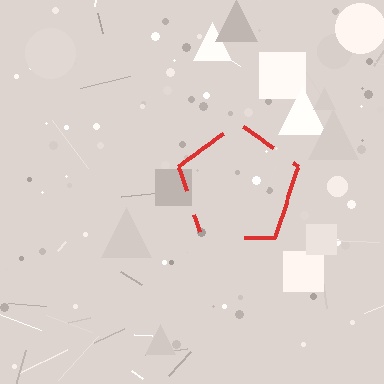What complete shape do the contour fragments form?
The contour fragments form a pentagon.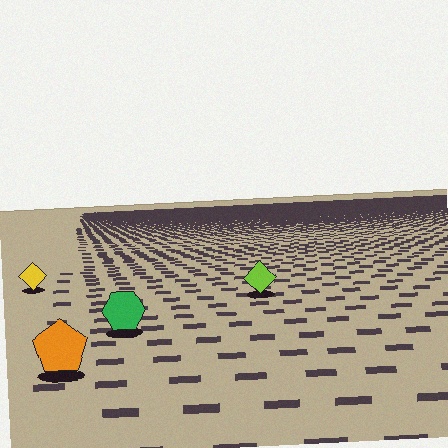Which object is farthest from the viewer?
The yellow diamond is farthest from the viewer. It appears smaller and the ground texture around it is denser.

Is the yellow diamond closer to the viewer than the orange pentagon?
No. The orange pentagon is closer — you can tell from the texture gradient: the ground texture is coarser near it.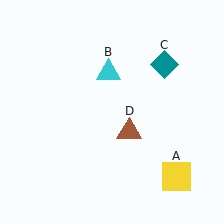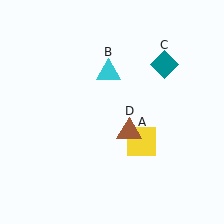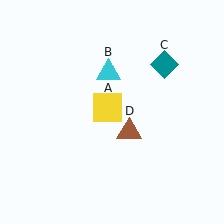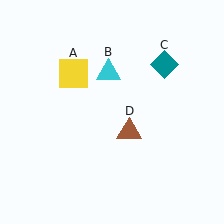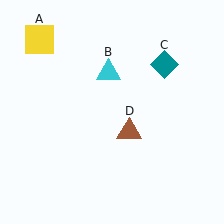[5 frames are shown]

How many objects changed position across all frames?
1 object changed position: yellow square (object A).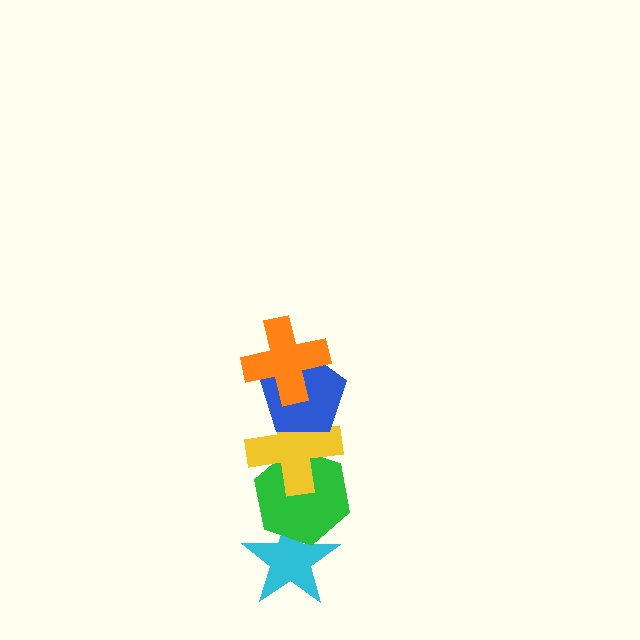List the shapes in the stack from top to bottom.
From top to bottom: the orange cross, the blue pentagon, the yellow cross, the green hexagon, the cyan star.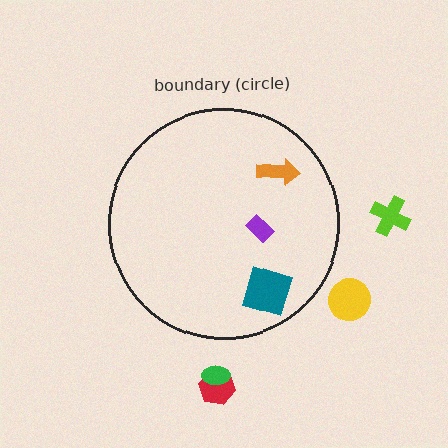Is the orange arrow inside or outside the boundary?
Inside.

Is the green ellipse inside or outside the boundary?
Outside.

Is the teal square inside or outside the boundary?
Inside.